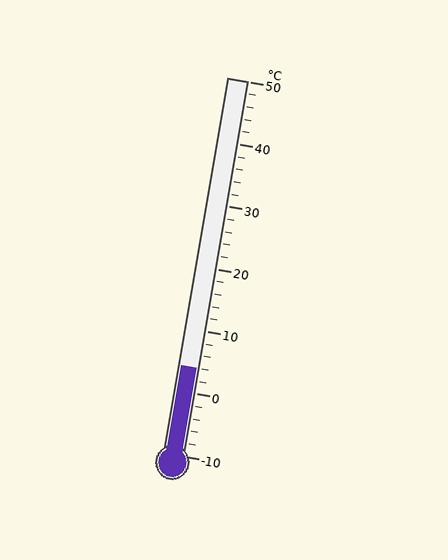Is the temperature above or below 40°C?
The temperature is below 40°C.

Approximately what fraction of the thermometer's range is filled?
The thermometer is filled to approximately 25% of its range.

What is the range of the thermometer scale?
The thermometer scale ranges from -10°C to 50°C.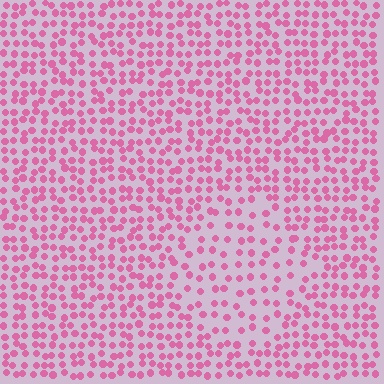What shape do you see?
I see a diamond.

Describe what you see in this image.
The image contains small pink elements arranged at two different densities. A diamond-shaped region is visible where the elements are less densely packed than the surrounding area.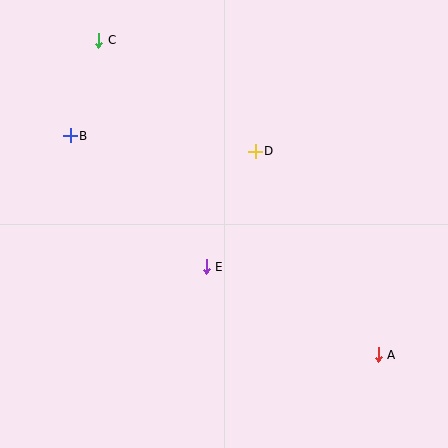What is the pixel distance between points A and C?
The distance between A and C is 421 pixels.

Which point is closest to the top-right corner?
Point D is closest to the top-right corner.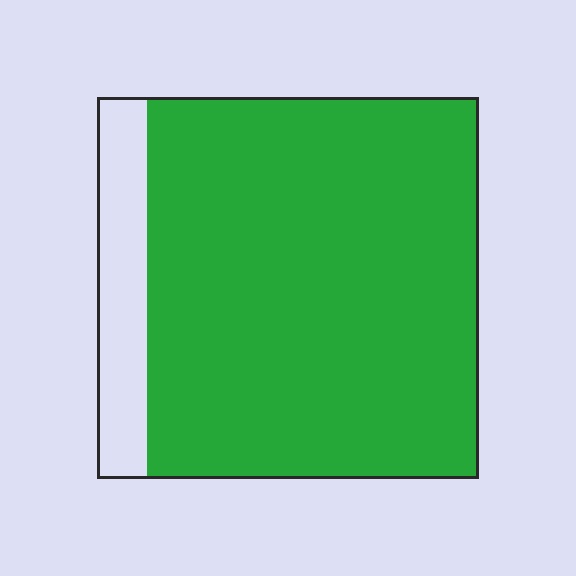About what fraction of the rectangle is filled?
About seven eighths (7/8).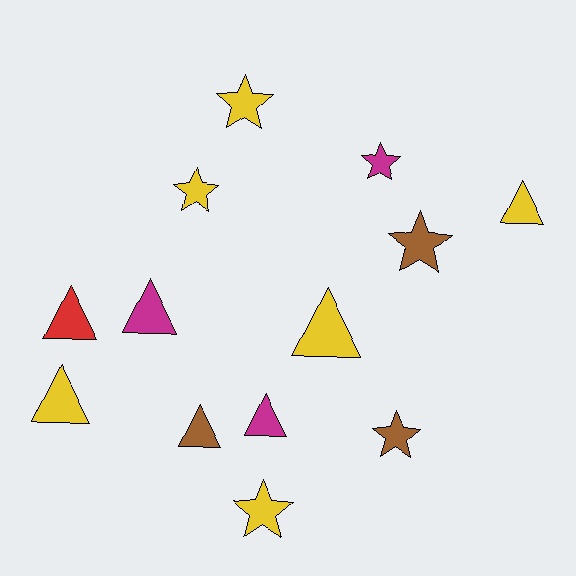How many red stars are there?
There are no red stars.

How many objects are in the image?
There are 13 objects.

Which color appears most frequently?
Yellow, with 6 objects.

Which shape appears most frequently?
Triangle, with 7 objects.